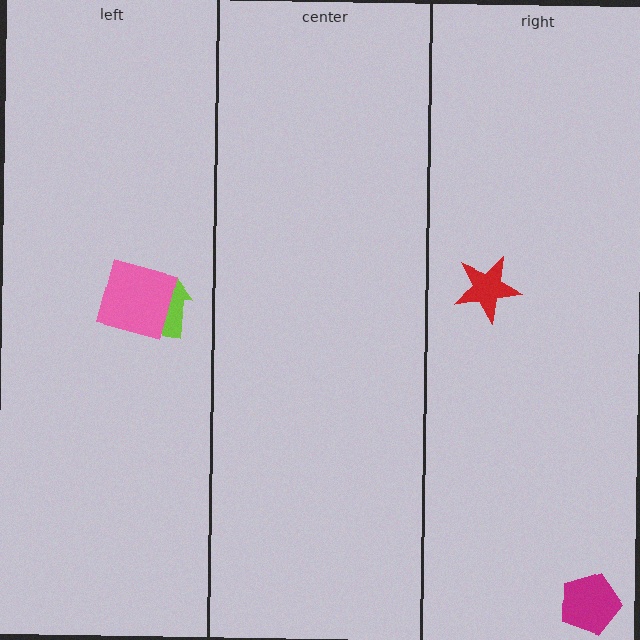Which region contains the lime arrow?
The left region.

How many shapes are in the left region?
2.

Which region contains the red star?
The right region.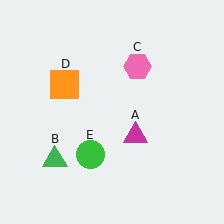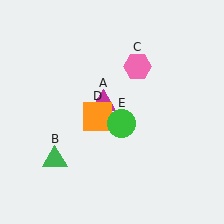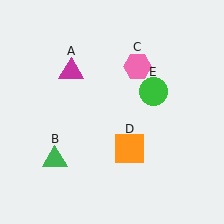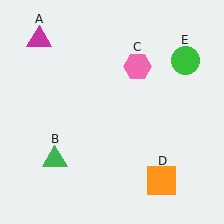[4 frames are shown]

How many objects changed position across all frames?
3 objects changed position: magenta triangle (object A), orange square (object D), green circle (object E).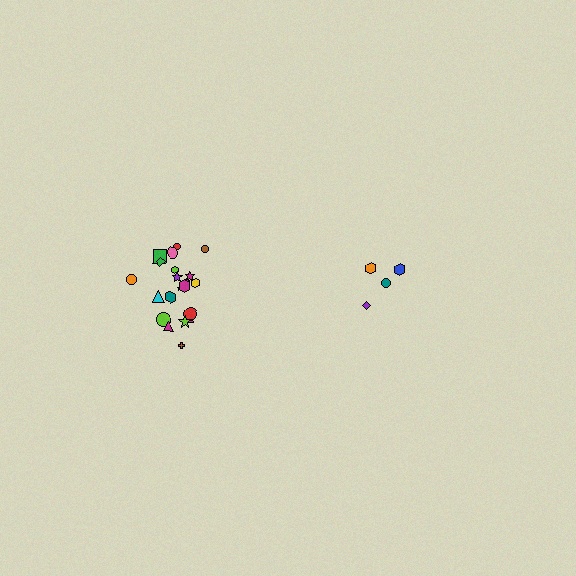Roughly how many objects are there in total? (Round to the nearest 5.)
Roughly 25 objects in total.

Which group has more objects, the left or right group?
The left group.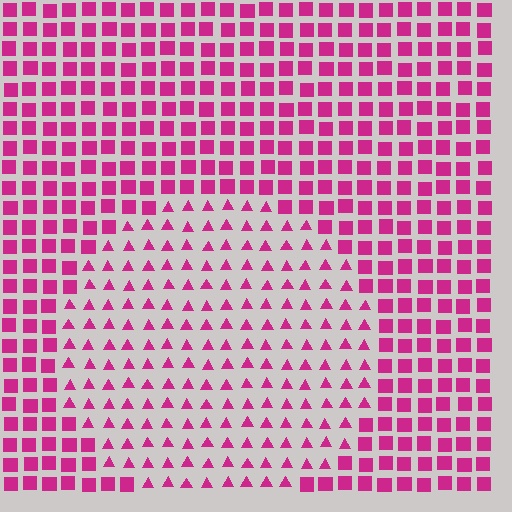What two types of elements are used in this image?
The image uses triangles inside the circle region and squares outside it.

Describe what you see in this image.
The image is filled with small magenta elements arranged in a uniform grid. A circle-shaped region contains triangles, while the surrounding area contains squares. The boundary is defined purely by the change in element shape.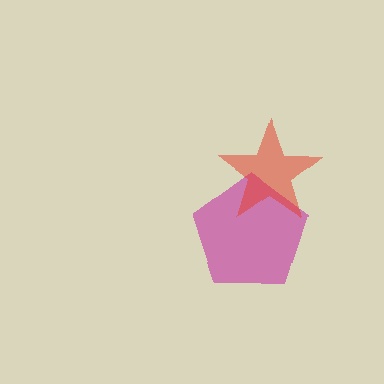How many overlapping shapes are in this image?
There are 2 overlapping shapes in the image.